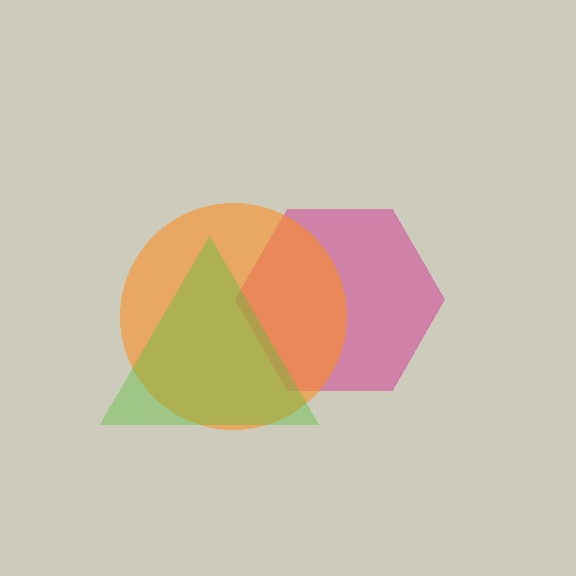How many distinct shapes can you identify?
There are 3 distinct shapes: a magenta hexagon, an orange circle, a lime triangle.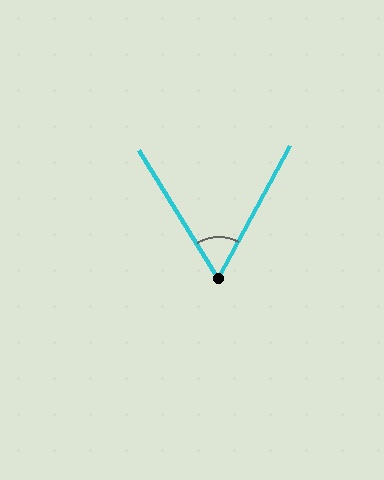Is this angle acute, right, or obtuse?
It is acute.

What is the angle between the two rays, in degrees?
Approximately 60 degrees.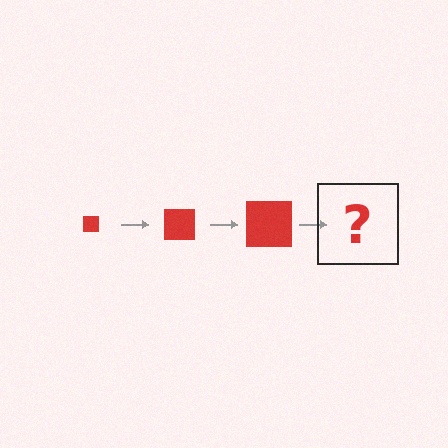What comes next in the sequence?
The next element should be a red square, larger than the previous one.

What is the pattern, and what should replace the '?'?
The pattern is that the square gets progressively larger each step. The '?' should be a red square, larger than the previous one.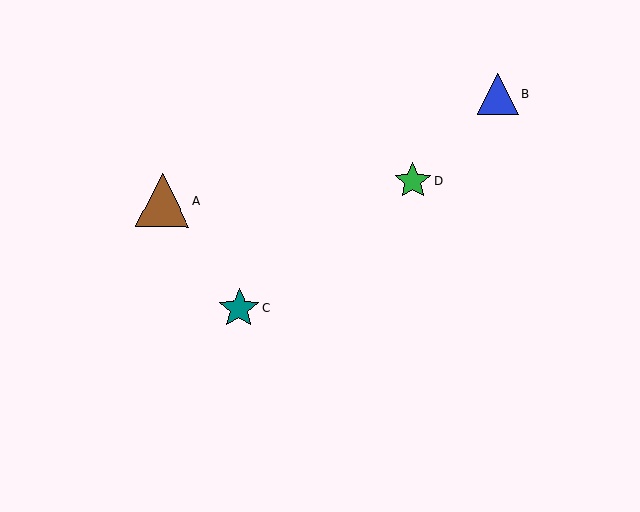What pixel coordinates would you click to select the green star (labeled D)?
Click at (413, 181) to select the green star D.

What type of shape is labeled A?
Shape A is a brown triangle.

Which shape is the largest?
The brown triangle (labeled A) is the largest.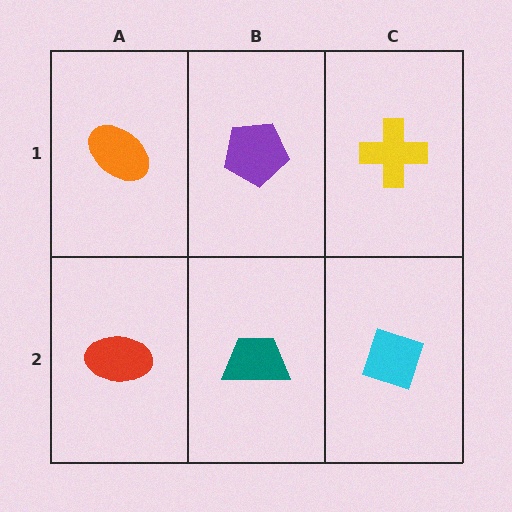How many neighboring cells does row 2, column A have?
2.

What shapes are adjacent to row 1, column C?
A cyan diamond (row 2, column C), a purple pentagon (row 1, column B).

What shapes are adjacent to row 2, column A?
An orange ellipse (row 1, column A), a teal trapezoid (row 2, column B).